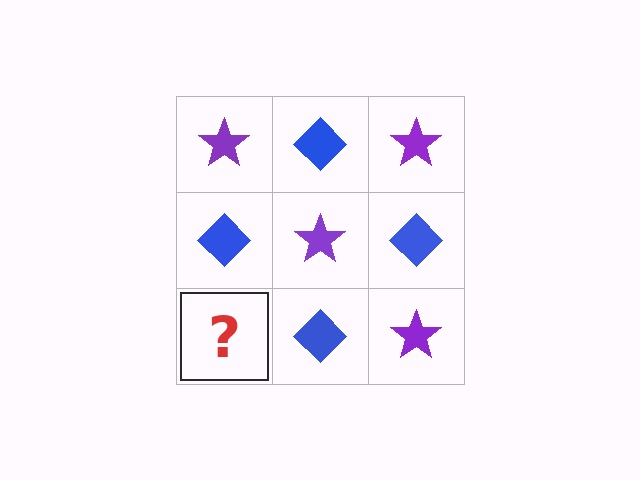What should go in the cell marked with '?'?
The missing cell should contain a purple star.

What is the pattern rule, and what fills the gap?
The rule is that it alternates purple star and blue diamond in a checkerboard pattern. The gap should be filled with a purple star.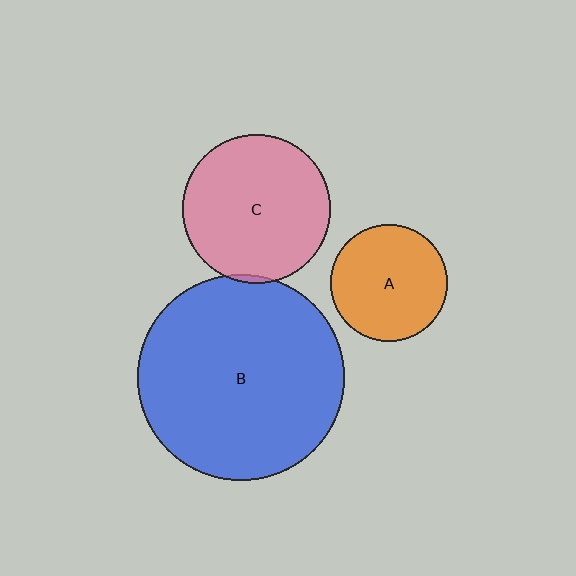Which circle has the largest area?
Circle B (blue).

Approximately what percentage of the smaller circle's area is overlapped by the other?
Approximately 5%.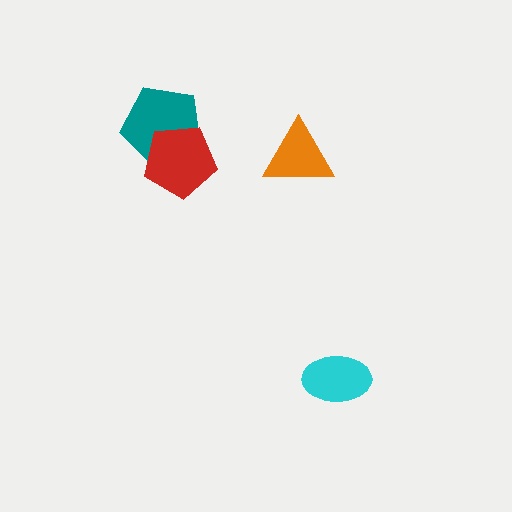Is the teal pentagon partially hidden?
Yes, it is partially covered by another shape.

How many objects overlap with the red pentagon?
1 object overlaps with the red pentagon.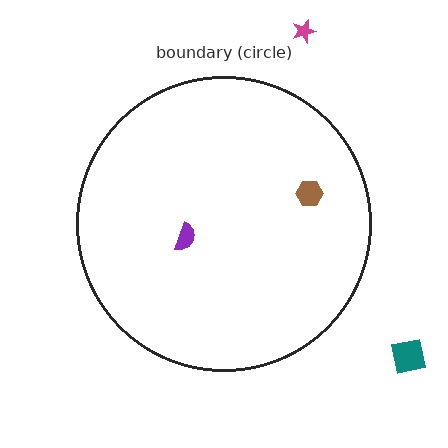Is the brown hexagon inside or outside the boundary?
Inside.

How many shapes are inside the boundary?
2 inside, 2 outside.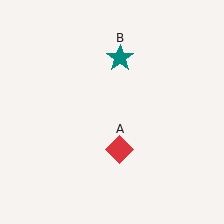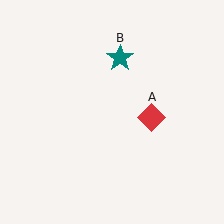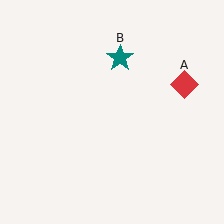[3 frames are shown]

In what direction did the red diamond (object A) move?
The red diamond (object A) moved up and to the right.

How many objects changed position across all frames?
1 object changed position: red diamond (object A).